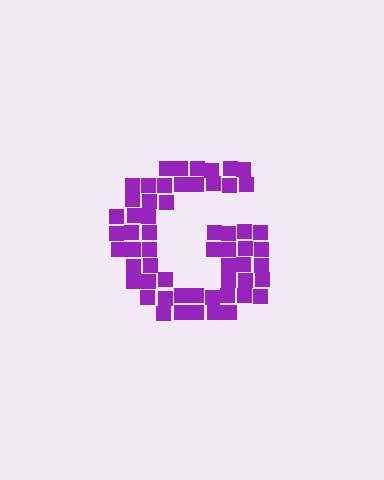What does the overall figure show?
The overall figure shows the letter G.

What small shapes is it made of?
It is made of small squares.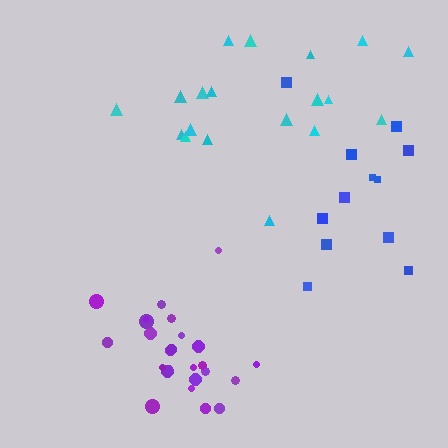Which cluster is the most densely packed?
Purple.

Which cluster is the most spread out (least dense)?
Blue.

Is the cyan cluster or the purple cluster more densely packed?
Purple.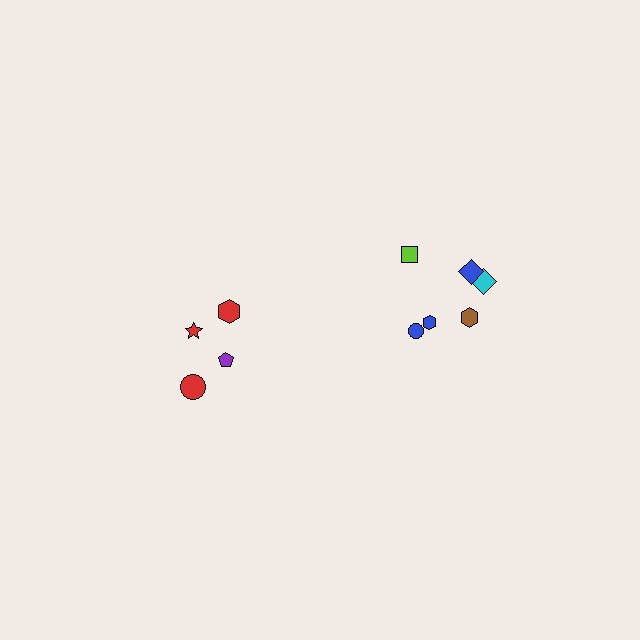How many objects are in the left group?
There are 4 objects.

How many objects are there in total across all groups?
There are 10 objects.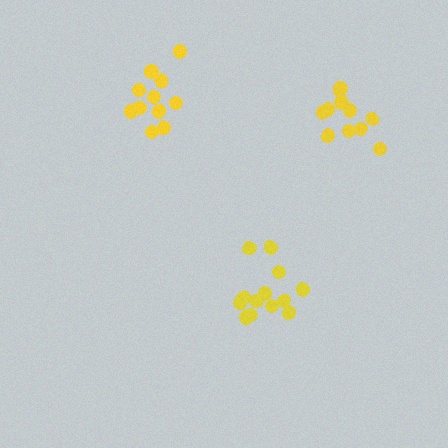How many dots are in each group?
Group 1: 14 dots, Group 2: 11 dots, Group 3: 11 dots (36 total).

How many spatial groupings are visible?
There are 3 spatial groupings.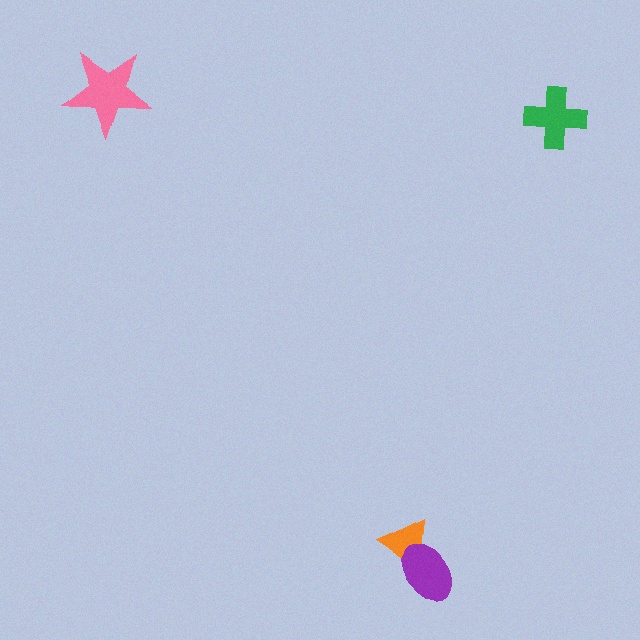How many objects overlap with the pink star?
0 objects overlap with the pink star.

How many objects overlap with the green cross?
0 objects overlap with the green cross.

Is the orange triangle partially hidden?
Yes, it is partially covered by another shape.